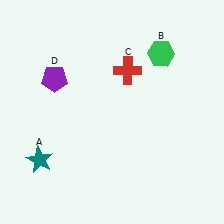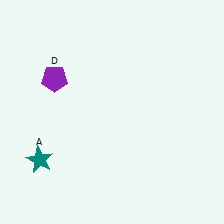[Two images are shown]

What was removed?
The green hexagon (B), the red cross (C) were removed in Image 2.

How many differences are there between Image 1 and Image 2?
There are 2 differences between the two images.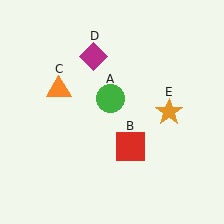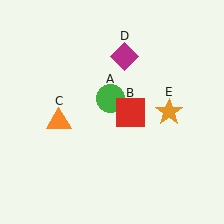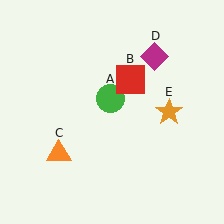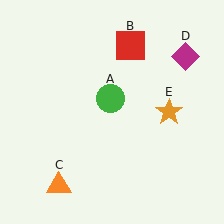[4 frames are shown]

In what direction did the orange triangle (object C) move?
The orange triangle (object C) moved down.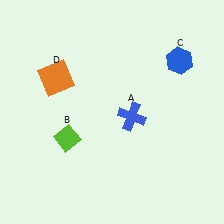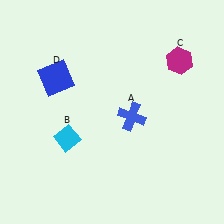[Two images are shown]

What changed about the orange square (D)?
In Image 1, D is orange. In Image 2, it changed to blue.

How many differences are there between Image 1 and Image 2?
There are 3 differences between the two images.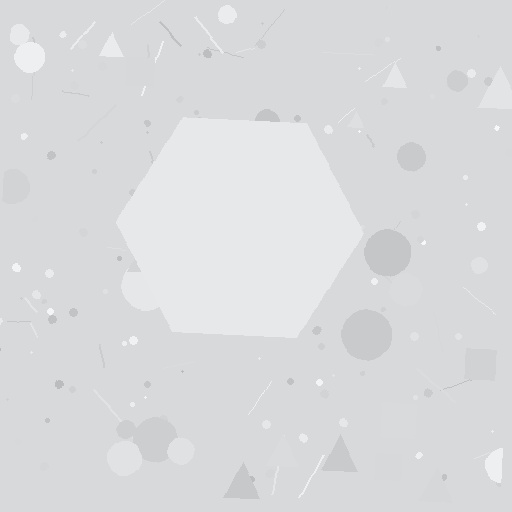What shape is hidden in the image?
A hexagon is hidden in the image.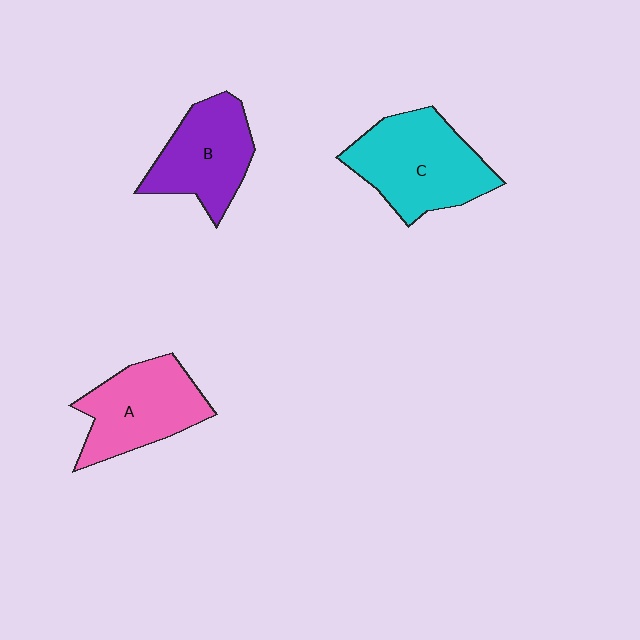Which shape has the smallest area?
Shape B (purple).